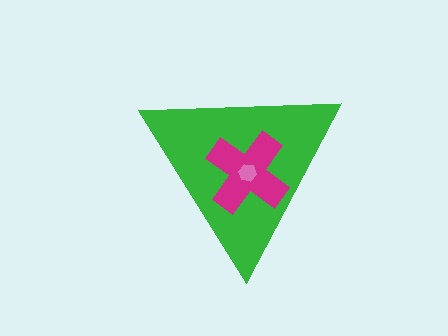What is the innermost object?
The pink hexagon.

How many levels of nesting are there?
3.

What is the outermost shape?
The green triangle.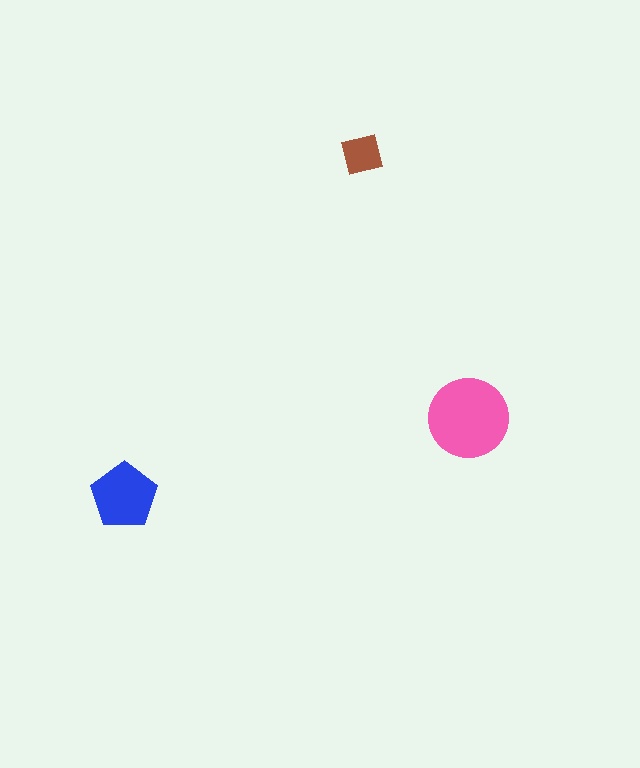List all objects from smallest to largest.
The brown square, the blue pentagon, the pink circle.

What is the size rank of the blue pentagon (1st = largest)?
2nd.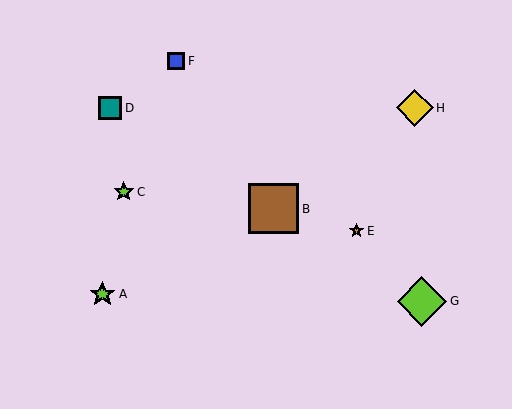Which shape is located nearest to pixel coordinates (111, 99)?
The teal square (labeled D) at (110, 108) is nearest to that location.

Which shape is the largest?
The brown square (labeled B) is the largest.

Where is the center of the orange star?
The center of the orange star is at (356, 231).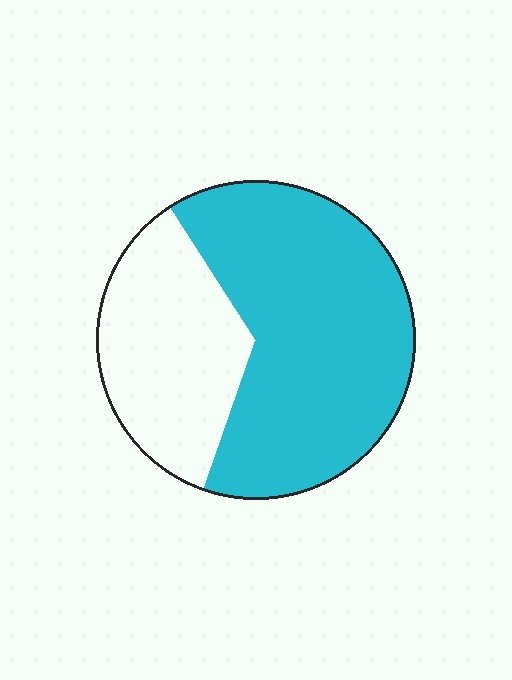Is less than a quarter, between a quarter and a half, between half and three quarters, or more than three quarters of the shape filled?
Between half and three quarters.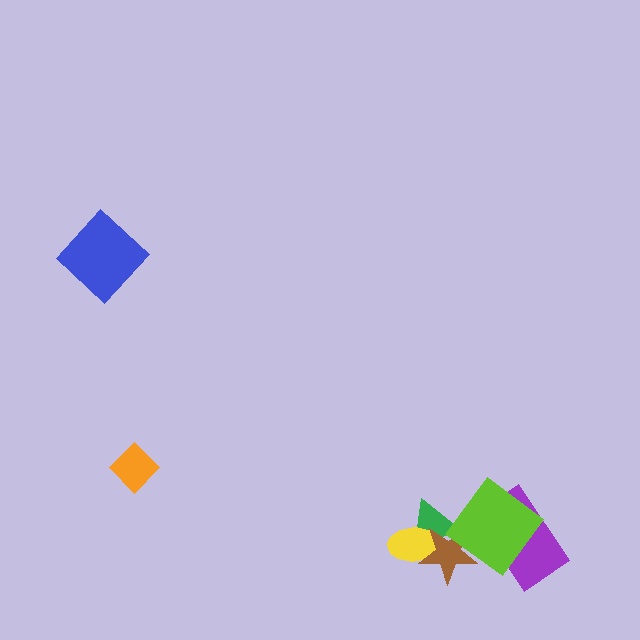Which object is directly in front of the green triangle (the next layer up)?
The yellow ellipse is directly in front of the green triangle.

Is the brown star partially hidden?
Yes, it is partially covered by another shape.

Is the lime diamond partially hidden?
No, no other shape covers it.